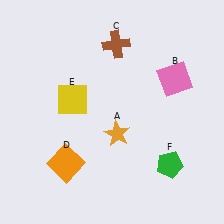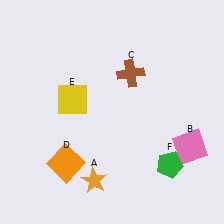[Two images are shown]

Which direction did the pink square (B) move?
The pink square (B) moved down.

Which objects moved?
The objects that moved are: the orange star (A), the pink square (B), the brown cross (C).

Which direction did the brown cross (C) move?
The brown cross (C) moved down.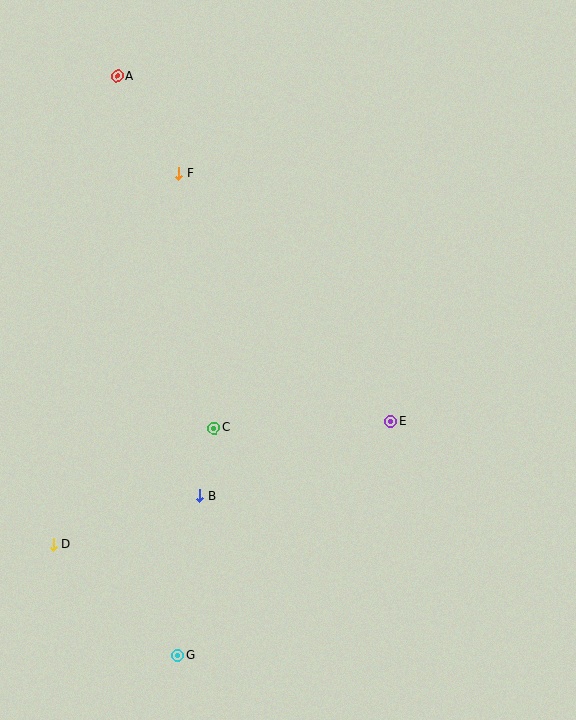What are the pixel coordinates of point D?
Point D is at (53, 544).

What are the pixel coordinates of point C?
Point C is at (214, 428).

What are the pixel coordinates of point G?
Point G is at (178, 656).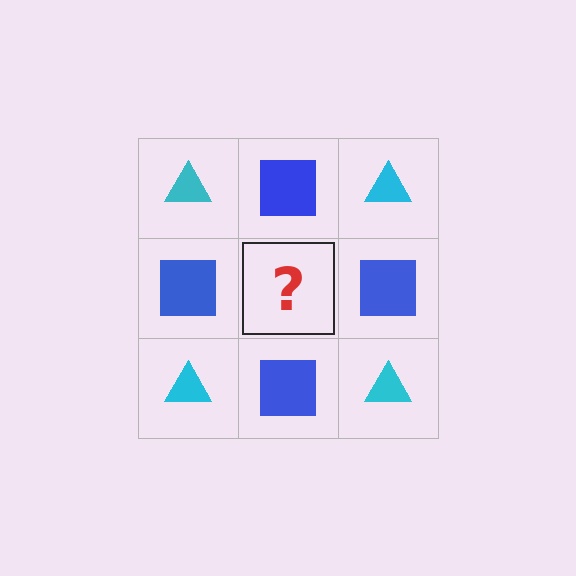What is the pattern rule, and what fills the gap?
The rule is that it alternates cyan triangle and blue square in a checkerboard pattern. The gap should be filled with a cyan triangle.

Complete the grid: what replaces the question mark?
The question mark should be replaced with a cyan triangle.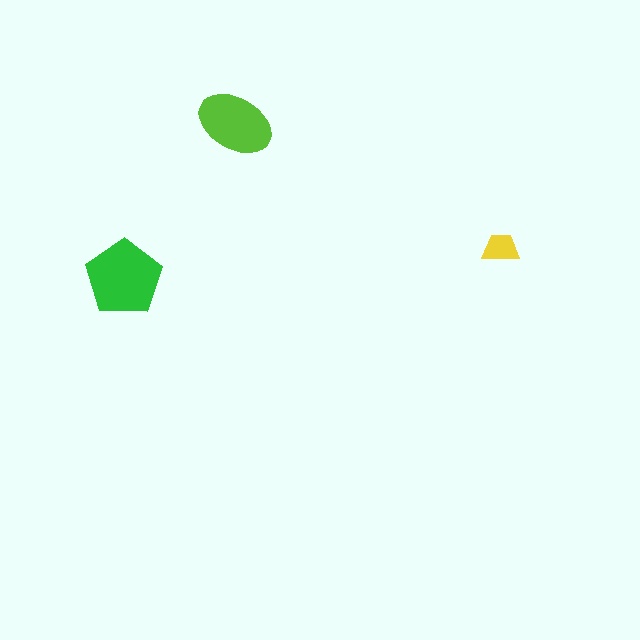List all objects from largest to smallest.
The green pentagon, the lime ellipse, the yellow trapezoid.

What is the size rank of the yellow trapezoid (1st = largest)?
3rd.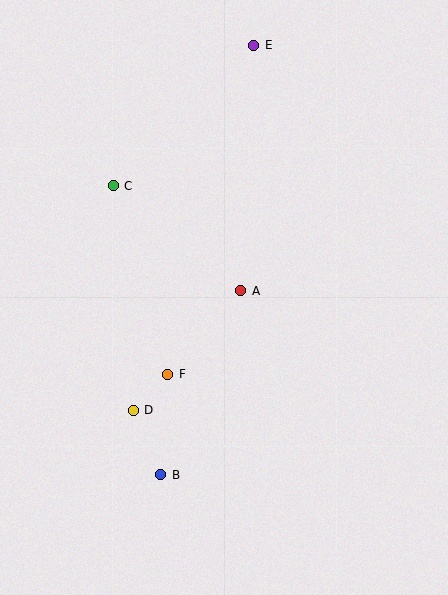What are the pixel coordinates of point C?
Point C is at (113, 186).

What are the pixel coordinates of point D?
Point D is at (133, 410).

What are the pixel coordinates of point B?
Point B is at (161, 475).